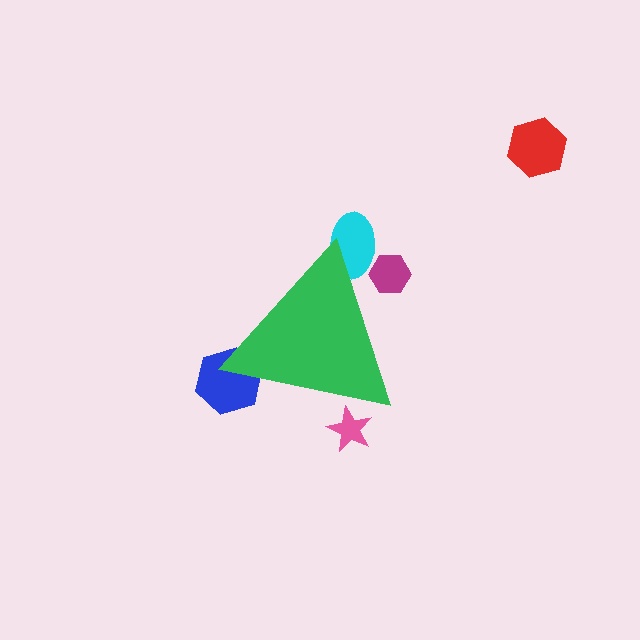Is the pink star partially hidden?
Yes, the pink star is partially hidden behind the green triangle.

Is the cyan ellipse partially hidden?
Yes, the cyan ellipse is partially hidden behind the green triangle.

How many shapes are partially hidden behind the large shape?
4 shapes are partially hidden.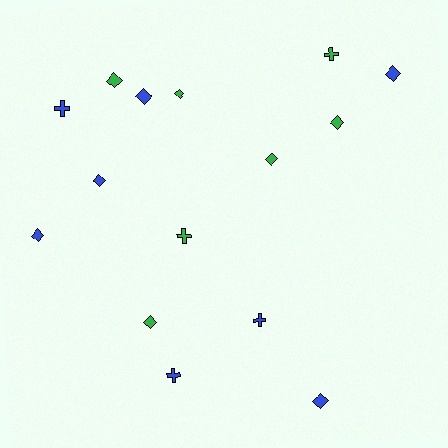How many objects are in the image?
There are 15 objects.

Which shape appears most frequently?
Diamond, with 10 objects.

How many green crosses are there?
There are 2 green crosses.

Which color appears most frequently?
Blue, with 8 objects.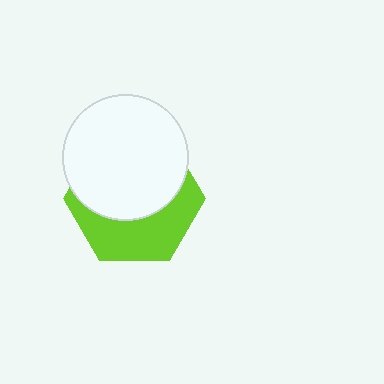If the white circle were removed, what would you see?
You would see the complete lime hexagon.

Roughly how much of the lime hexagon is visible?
A small part of it is visible (roughly 43%).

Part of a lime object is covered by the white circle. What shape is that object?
It is a hexagon.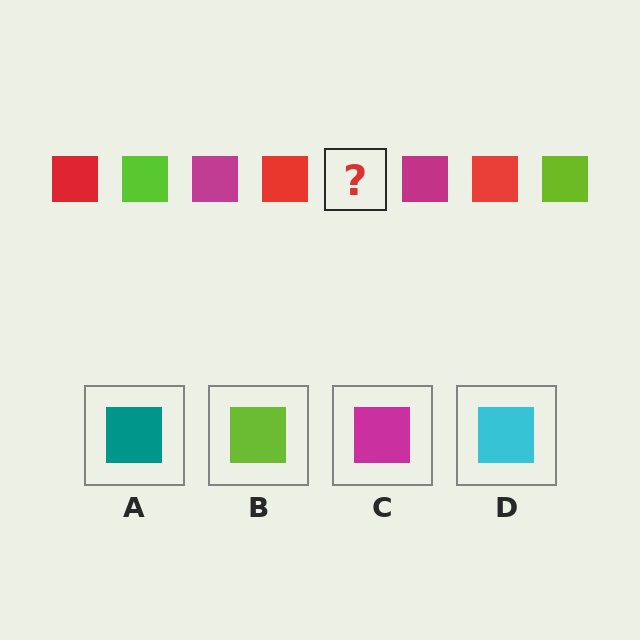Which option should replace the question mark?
Option B.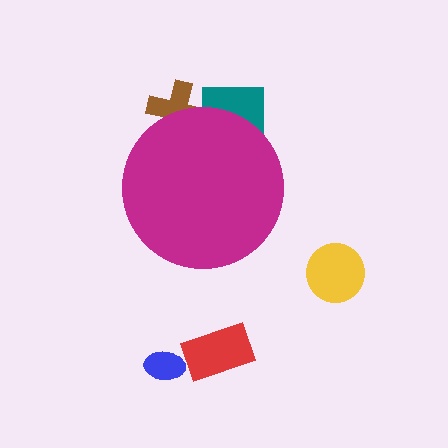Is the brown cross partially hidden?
Yes, the brown cross is partially hidden behind the magenta circle.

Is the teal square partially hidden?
Yes, the teal square is partially hidden behind the magenta circle.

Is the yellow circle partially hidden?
No, the yellow circle is fully visible.